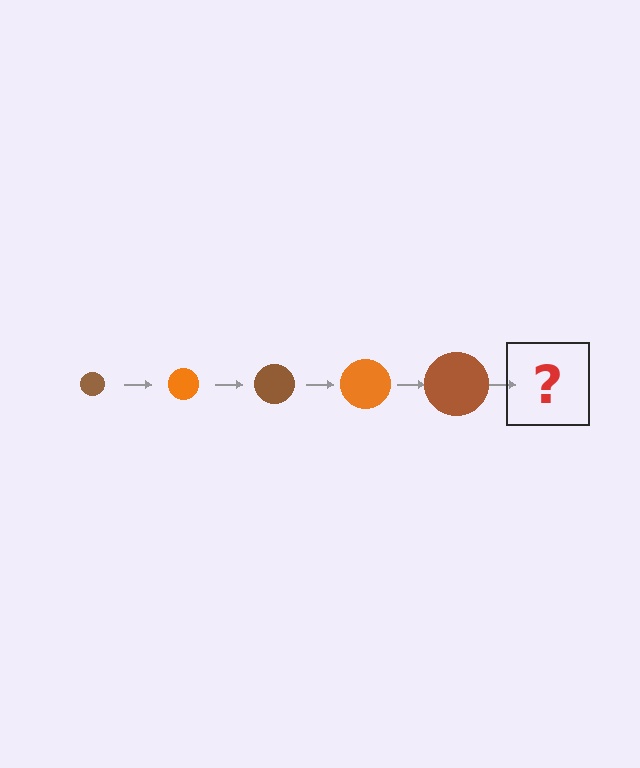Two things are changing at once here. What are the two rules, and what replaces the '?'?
The two rules are that the circle grows larger each step and the color cycles through brown and orange. The '?' should be an orange circle, larger than the previous one.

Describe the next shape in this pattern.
It should be an orange circle, larger than the previous one.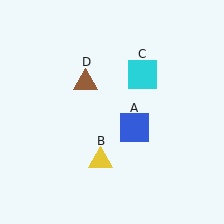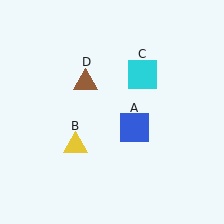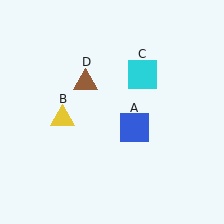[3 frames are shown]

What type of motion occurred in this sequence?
The yellow triangle (object B) rotated clockwise around the center of the scene.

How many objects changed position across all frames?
1 object changed position: yellow triangle (object B).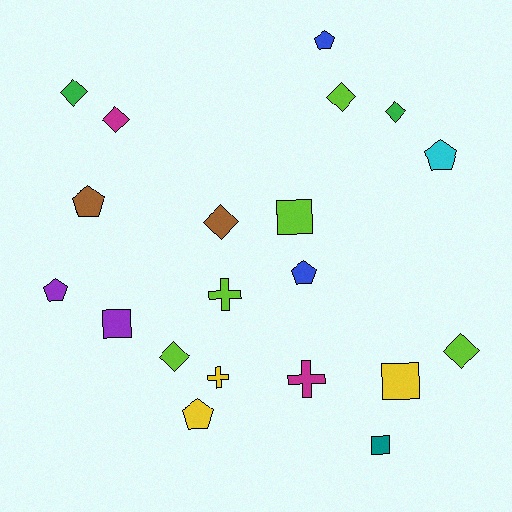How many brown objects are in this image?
There are 2 brown objects.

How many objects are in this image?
There are 20 objects.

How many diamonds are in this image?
There are 7 diamonds.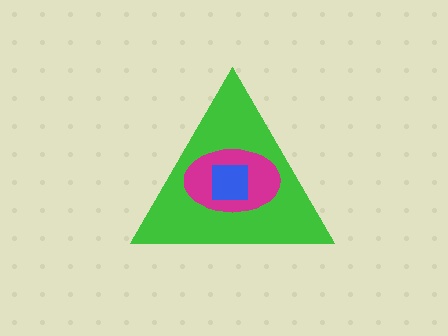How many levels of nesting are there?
3.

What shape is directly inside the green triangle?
The magenta ellipse.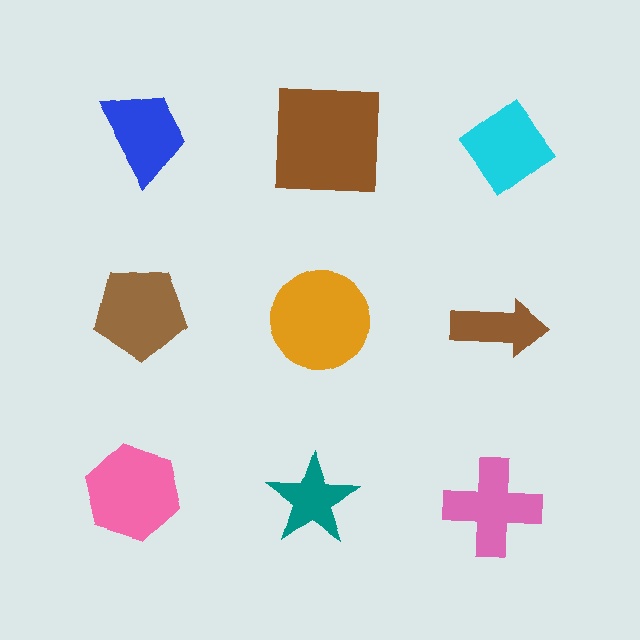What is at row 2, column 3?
A brown arrow.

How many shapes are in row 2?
3 shapes.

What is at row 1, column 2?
A brown square.